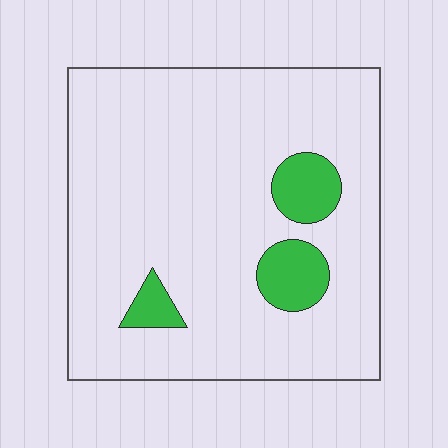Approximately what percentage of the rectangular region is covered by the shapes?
Approximately 10%.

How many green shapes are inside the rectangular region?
3.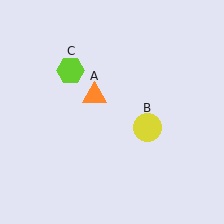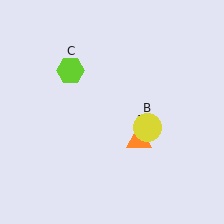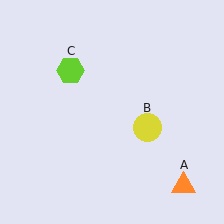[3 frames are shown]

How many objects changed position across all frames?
1 object changed position: orange triangle (object A).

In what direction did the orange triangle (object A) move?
The orange triangle (object A) moved down and to the right.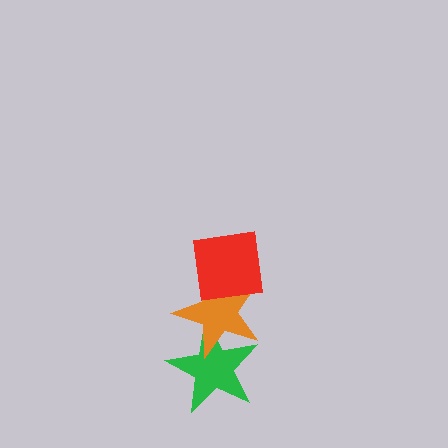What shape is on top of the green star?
The orange star is on top of the green star.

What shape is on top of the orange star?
The red square is on top of the orange star.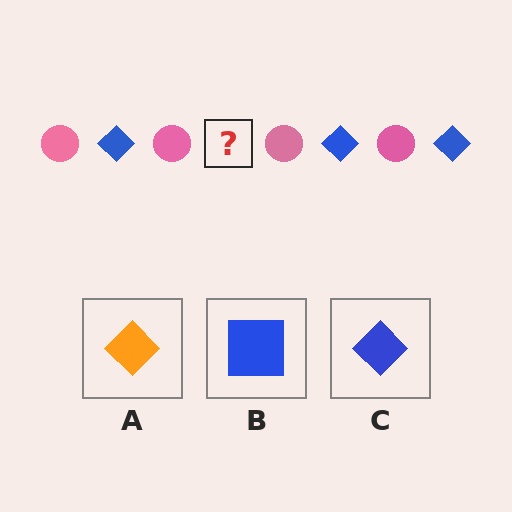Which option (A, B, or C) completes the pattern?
C.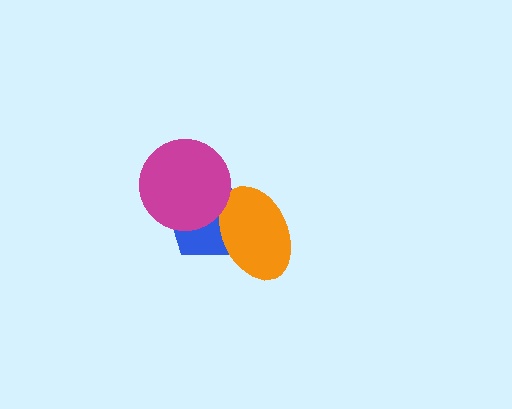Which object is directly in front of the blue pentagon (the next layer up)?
The orange ellipse is directly in front of the blue pentagon.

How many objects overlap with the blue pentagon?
2 objects overlap with the blue pentagon.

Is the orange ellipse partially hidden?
Yes, it is partially covered by another shape.